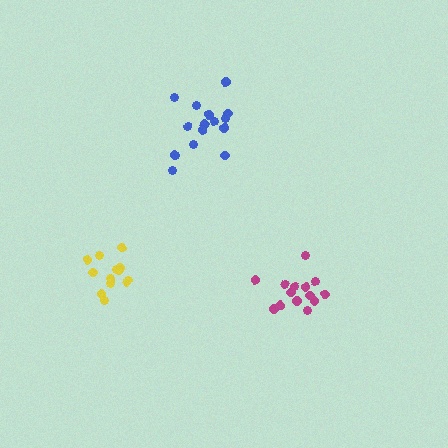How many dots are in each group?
Group 1: 16 dots, Group 2: 14 dots, Group 3: 13 dots (43 total).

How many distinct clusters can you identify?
There are 3 distinct clusters.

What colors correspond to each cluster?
The clusters are colored: blue, magenta, yellow.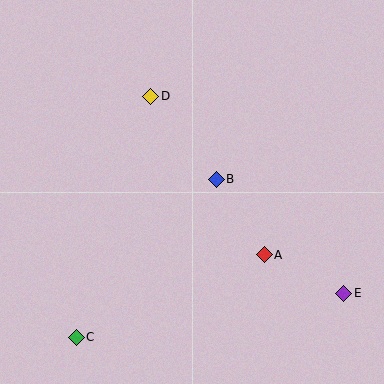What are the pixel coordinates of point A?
Point A is at (264, 255).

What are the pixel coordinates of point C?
Point C is at (76, 337).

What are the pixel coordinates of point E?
Point E is at (344, 293).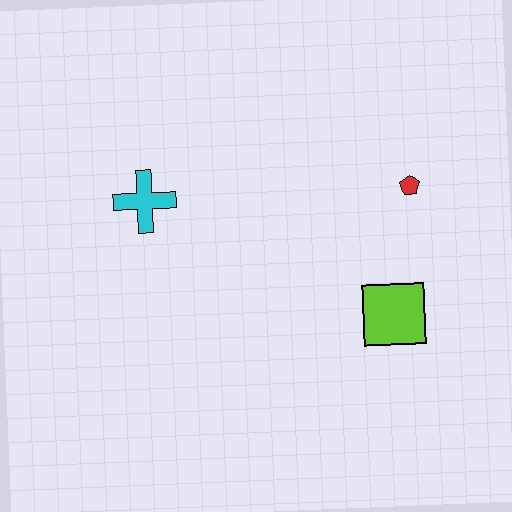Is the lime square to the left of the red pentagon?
Yes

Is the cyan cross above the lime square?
Yes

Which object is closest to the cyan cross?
The red pentagon is closest to the cyan cross.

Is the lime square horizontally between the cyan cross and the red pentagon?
Yes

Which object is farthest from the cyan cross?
The lime square is farthest from the cyan cross.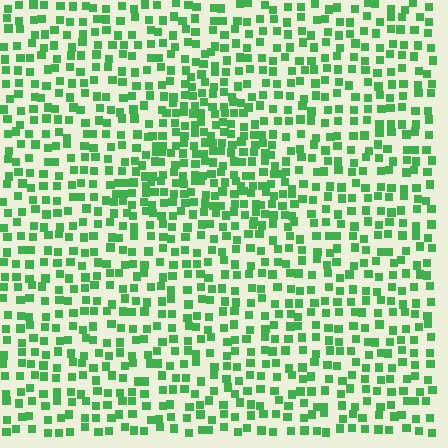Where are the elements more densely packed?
The elements are more densely packed inside the triangle boundary.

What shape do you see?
I see a triangle.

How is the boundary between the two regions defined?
The boundary is defined by a change in element density (approximately 1.7x ratio). All elements are the same color, size, and shape.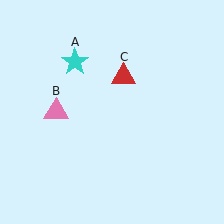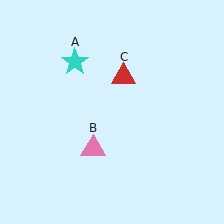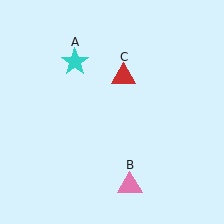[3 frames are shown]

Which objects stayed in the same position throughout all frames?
Cyan star (object A) and red triangle (object C) remained stationary.